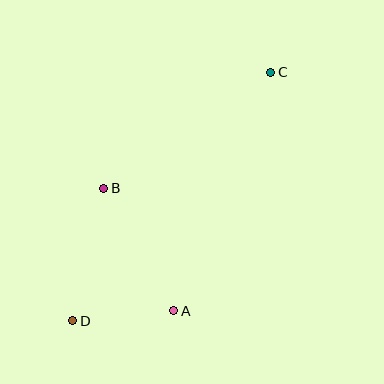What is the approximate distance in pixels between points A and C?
The distance between A and C is approximately 257 pixels.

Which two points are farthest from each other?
Points C and D are farthest from each other.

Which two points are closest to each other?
Points A and D are closest to each other.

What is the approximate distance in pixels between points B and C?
The distance between B and C is approximately 203 pixels.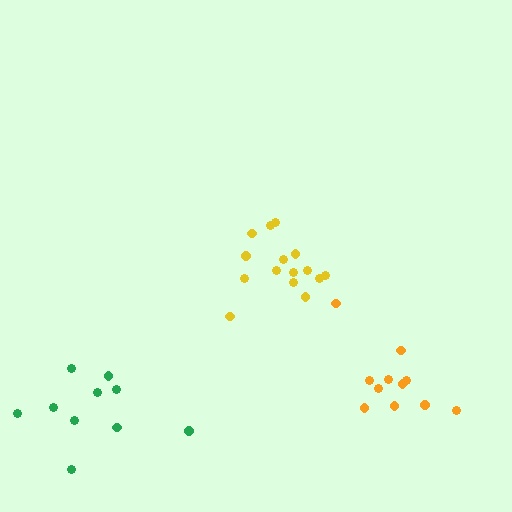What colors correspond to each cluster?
The clusters are colored: orange, yellow, green.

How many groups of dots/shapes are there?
There are 3 groups.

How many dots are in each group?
Group 1: 11 dots, Group 2: 15 dots, Group 3: 10 dots (36 total).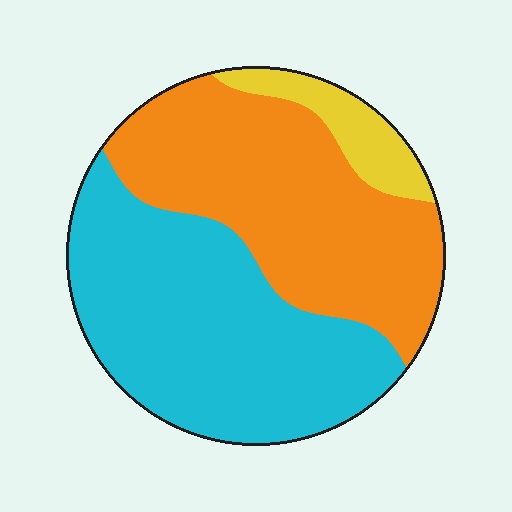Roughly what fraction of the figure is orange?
Orange takes up between a quarter and a half of the figure.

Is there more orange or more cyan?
Cyan.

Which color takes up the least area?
Yellow, at roughly 10%.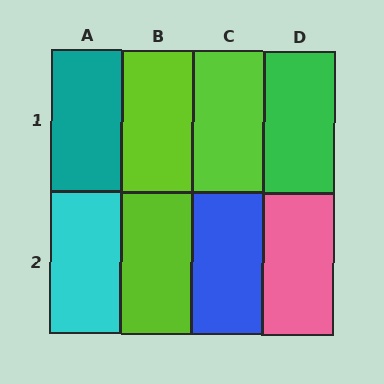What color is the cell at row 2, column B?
Lime.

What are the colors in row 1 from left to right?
Teal, lime, lime, green.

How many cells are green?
1 cell is green.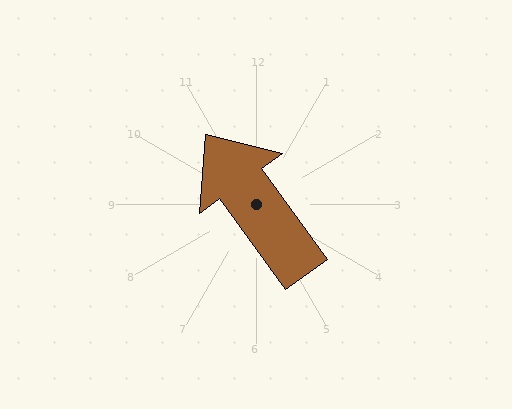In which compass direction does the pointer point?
Northwest.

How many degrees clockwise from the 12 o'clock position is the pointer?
Approximately 324 degrees.